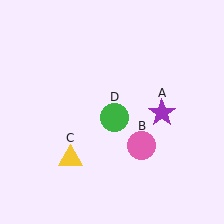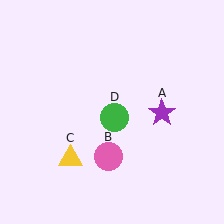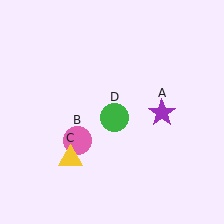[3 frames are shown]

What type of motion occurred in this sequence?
The pink circle (object B) rotated clockwise around the center of the scene.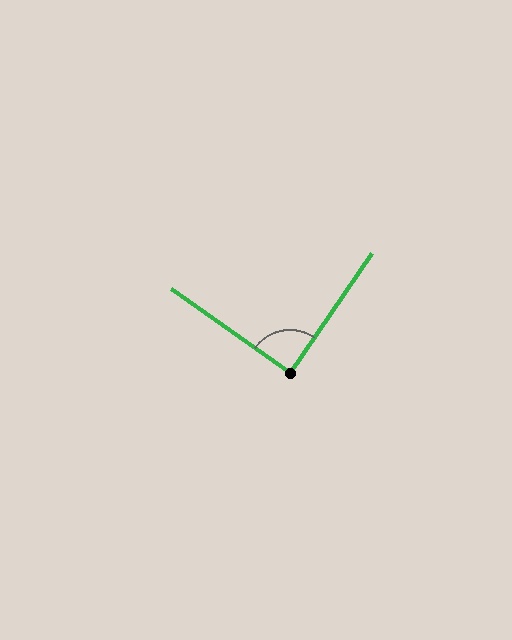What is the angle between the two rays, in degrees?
Approximately 89 degrees.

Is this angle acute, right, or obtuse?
It is approximately a right angle.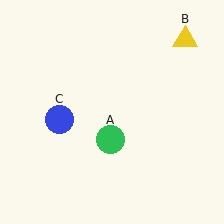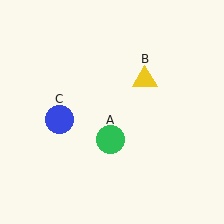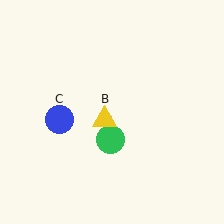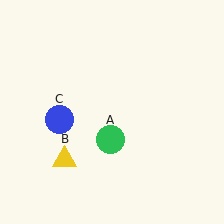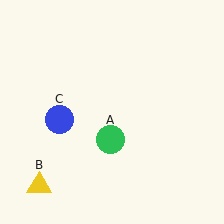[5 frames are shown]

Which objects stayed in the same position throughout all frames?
Green circle (object A) and blue circle (object C) remained stationary.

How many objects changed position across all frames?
1 object changed position: yellow triangle (object B).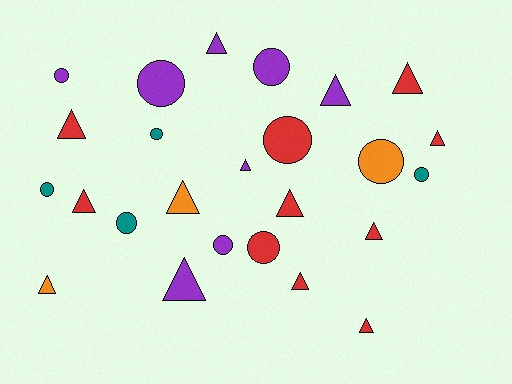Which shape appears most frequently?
Triangle, with 14 objects.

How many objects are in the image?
There are 25 objects.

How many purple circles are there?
There are 4 purple circles.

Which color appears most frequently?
Red, with 10 objects.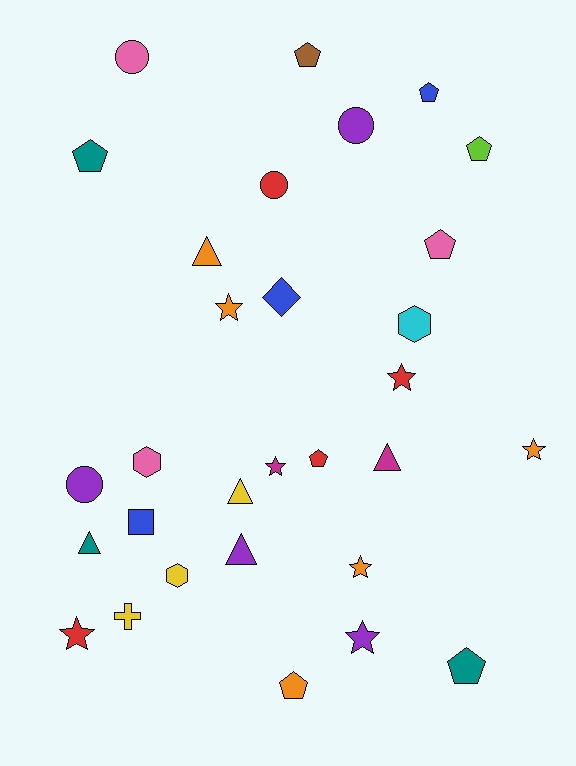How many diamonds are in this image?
There is 1 diamond.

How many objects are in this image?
There are 30 objects.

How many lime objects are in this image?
There is 1 lime object.